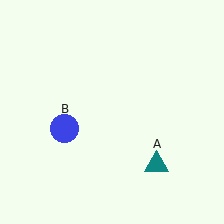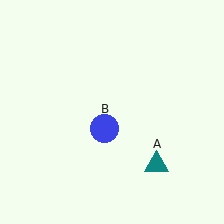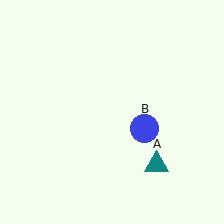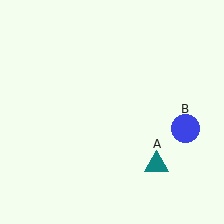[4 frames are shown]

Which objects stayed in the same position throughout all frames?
Teal triangle (object A) remained stationary.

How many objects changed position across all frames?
1 object changed position: blue circle (object B).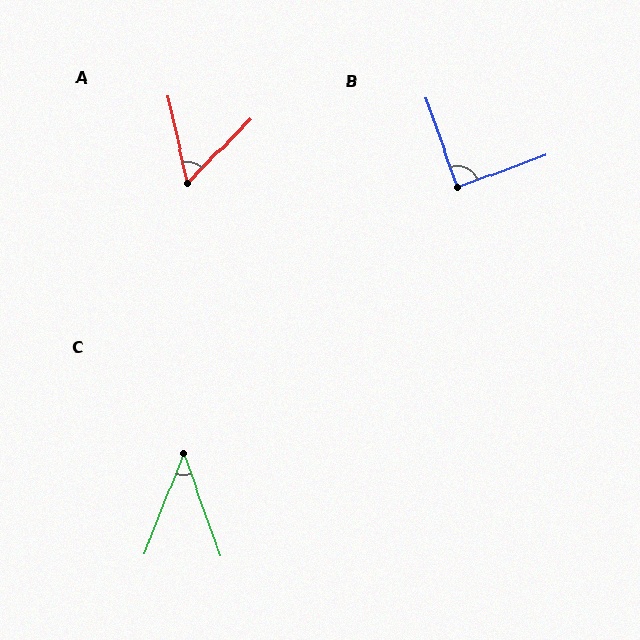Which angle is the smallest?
C, at approximately 41 degrees.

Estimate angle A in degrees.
Approximately 57 degrees.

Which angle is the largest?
B, at approximately 89 degrees.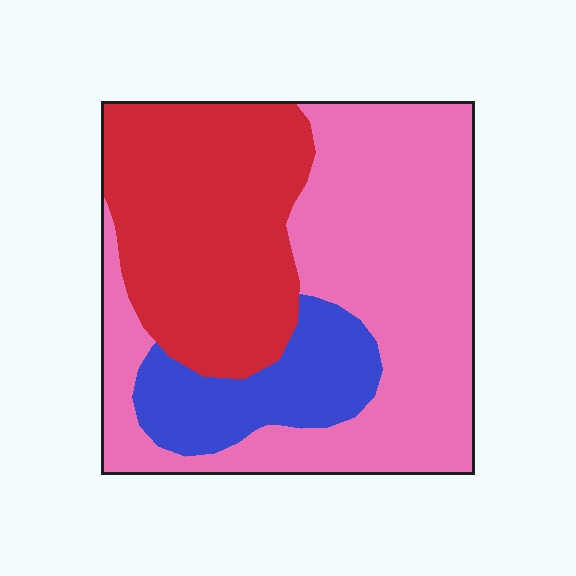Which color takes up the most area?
Pink, at roughly 50%.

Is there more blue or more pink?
Pink.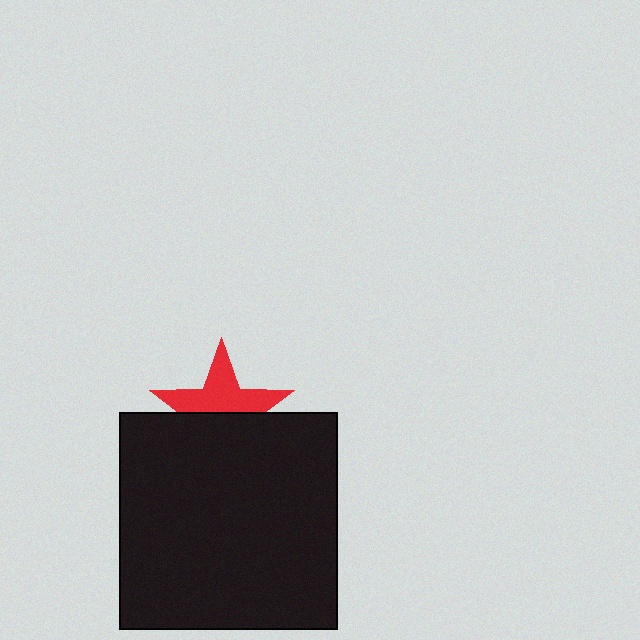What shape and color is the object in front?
The object in front is a black square.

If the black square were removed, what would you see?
You would see the complete red star.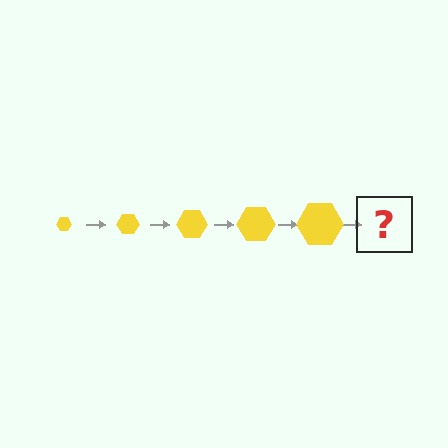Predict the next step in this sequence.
The next step is a yellow hexagon, larger than the previous one.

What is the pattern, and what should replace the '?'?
The pattern is that the hexagon gets progressively larger each step. The '?' should be a yellow hexagon, larger than the previous one.